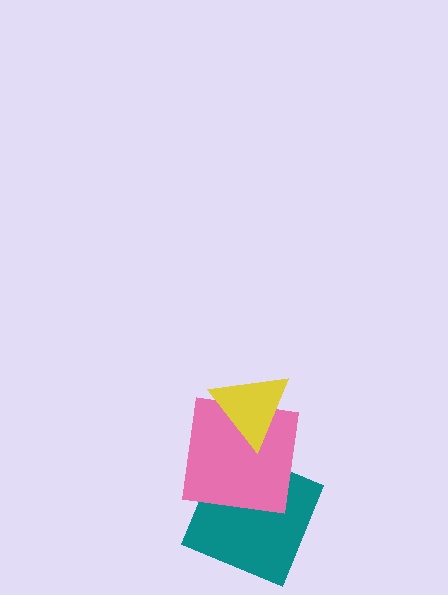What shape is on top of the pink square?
The yellow triangle is on top of the pink square.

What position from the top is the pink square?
The pink square is 2nd from the top.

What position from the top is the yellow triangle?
The yellow triangle is 1st from the top.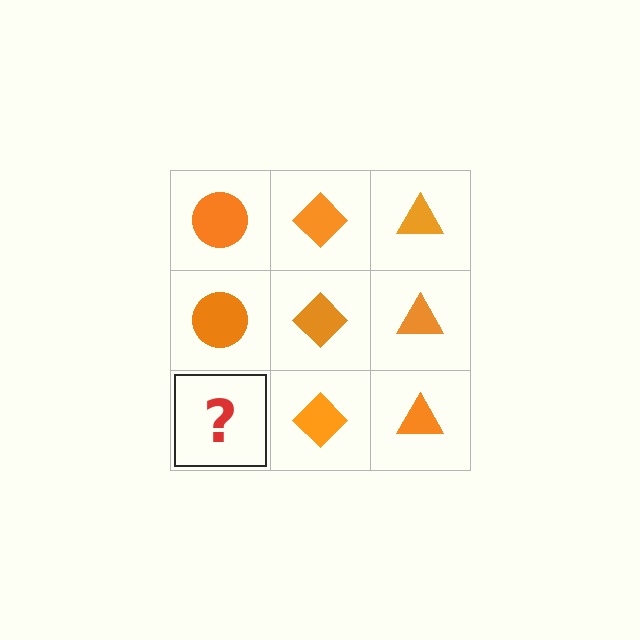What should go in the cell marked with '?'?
The missing cell should contain an orange circle.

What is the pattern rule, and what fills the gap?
The rule is that each column has a consistent shape. The gap should be filled with an orange circle.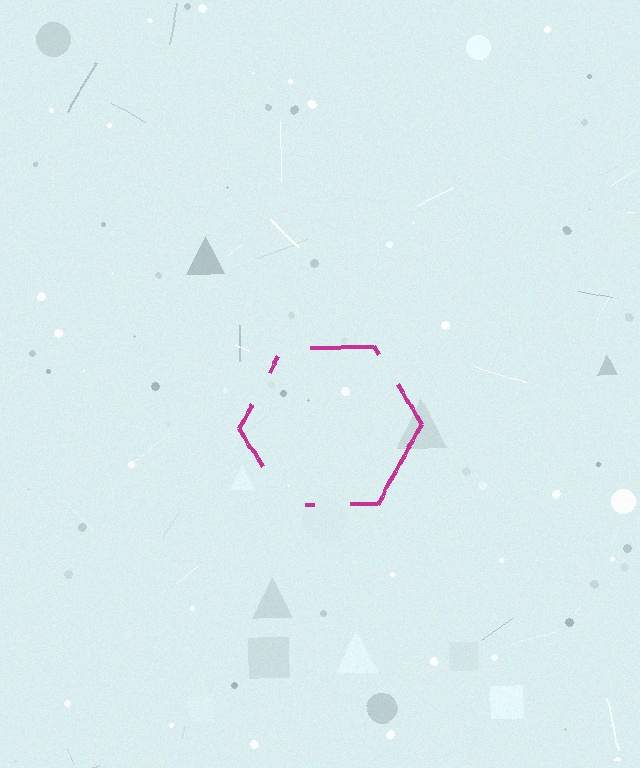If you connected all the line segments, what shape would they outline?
They would outline a hexagon.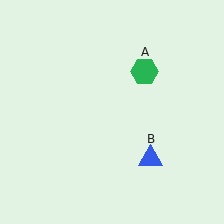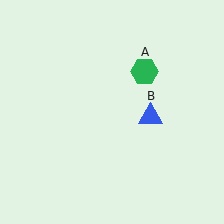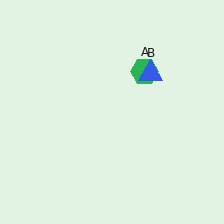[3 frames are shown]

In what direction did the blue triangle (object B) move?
The blue triangle (object B) moved up.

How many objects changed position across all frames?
1 object changed position: blue triangle (object B).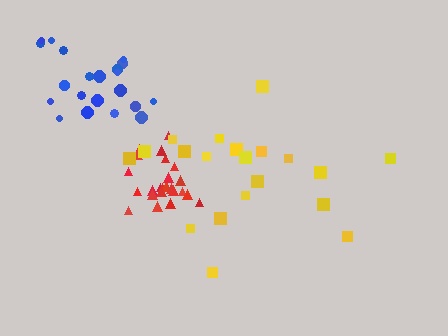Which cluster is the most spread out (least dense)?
Yellow.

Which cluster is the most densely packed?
Red.